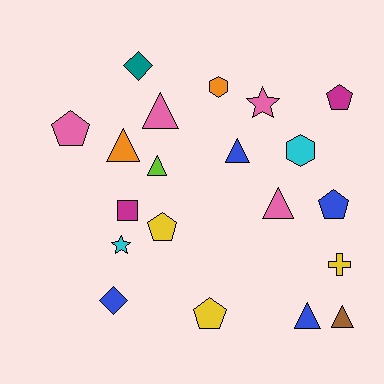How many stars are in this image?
There are 2 stars.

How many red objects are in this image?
There are no red objects.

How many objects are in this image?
There are 20 objects.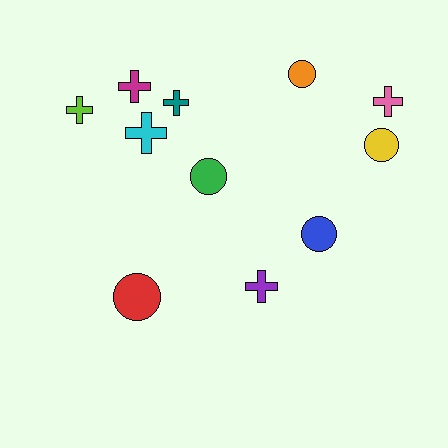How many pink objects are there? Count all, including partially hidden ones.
There is 1 pink object.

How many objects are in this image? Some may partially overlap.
There are 11 objects.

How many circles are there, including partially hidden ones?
There are 5 circles.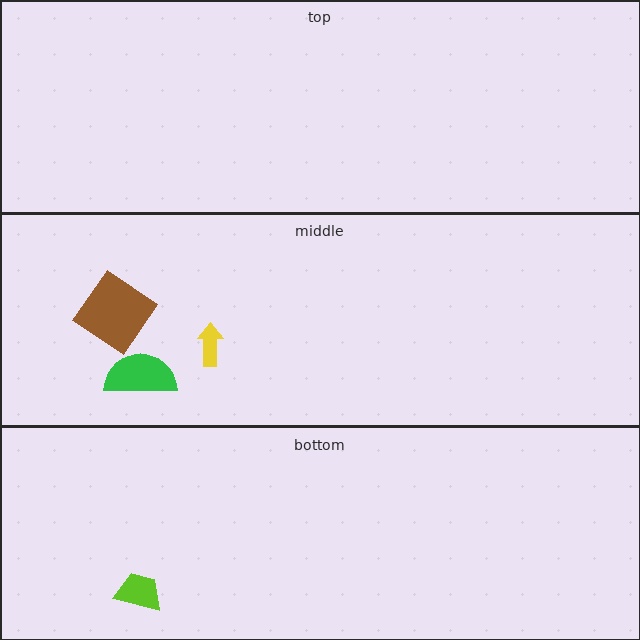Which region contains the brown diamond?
The middle region.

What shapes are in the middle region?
The yellow arrow, the green semicircle, the brown diamond.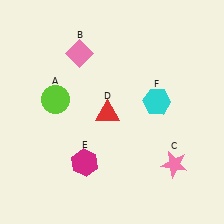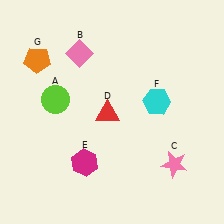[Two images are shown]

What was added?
An orange pentagon (G) was added in Image 2.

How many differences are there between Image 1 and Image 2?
There is 1 difference between the two images.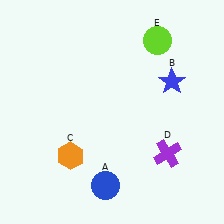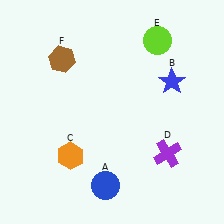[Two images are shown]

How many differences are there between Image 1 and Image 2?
There is 1 difference between the two images.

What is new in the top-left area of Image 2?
A brown hexagon (F) was added in the top-left area of Image 2.